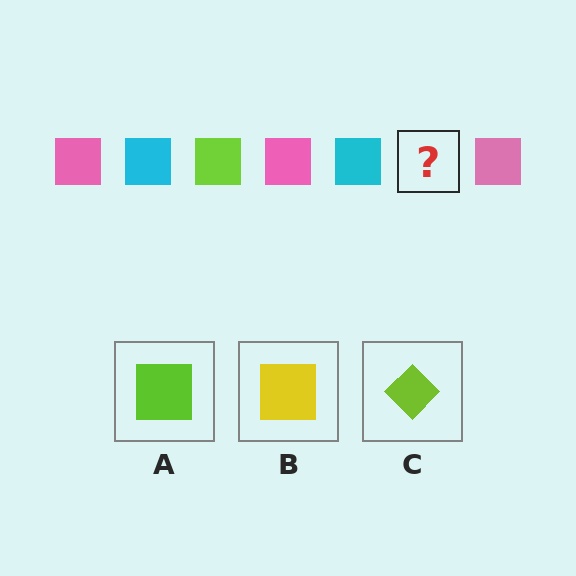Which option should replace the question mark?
Option A.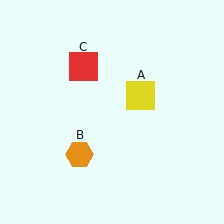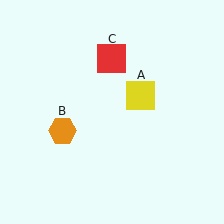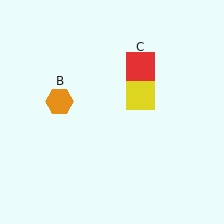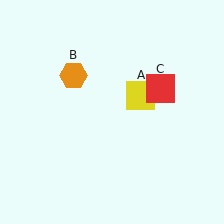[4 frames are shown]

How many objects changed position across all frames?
2 objects changed position: orange hexagon (object B), red square (object C).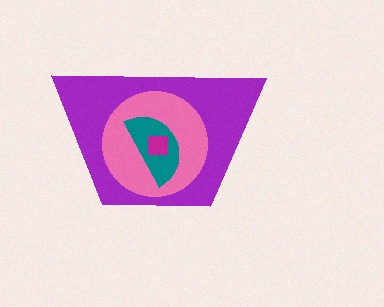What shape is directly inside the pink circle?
The teal semicircle.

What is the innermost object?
The magenta square.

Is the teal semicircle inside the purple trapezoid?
Yes.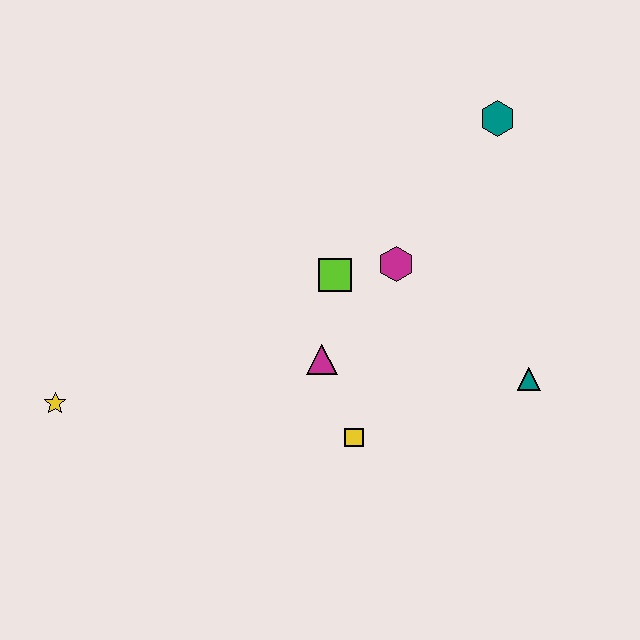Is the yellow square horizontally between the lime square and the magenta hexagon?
Yes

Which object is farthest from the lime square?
The yellow star is farthest from the lime square.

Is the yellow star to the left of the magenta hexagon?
Yes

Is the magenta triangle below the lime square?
Yes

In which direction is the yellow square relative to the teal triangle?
The yellow square is to the left of the teal triangle.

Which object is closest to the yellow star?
The magenta triangle is closest to the yellow star.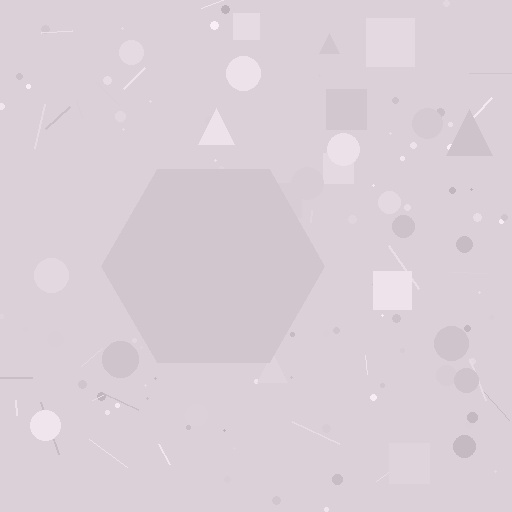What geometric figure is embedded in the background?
A hexagon is embedded in the background.